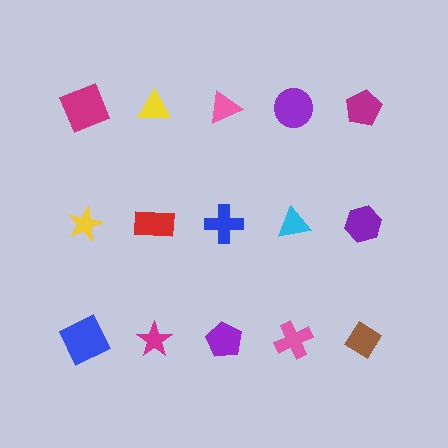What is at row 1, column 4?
A purple circle.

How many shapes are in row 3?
5 shapes.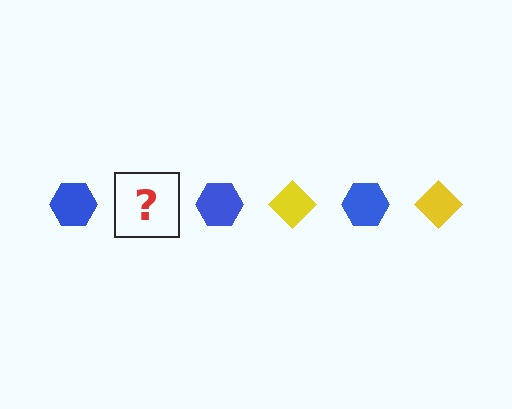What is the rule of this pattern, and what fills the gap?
The rule is that the pattern alternates between blue hexagon and yellow diamond. The gap should be filled with a yellow diamond.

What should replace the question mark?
The question mark should be replaced with a yellow diamond.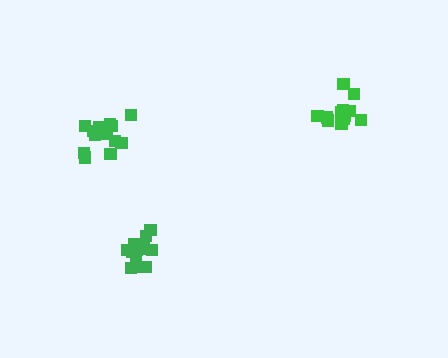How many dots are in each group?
Group 1: 13 dots, Group 2: 13 dots, Group 3: 13 dots (39 total).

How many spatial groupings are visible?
There are 3 spatial groupings.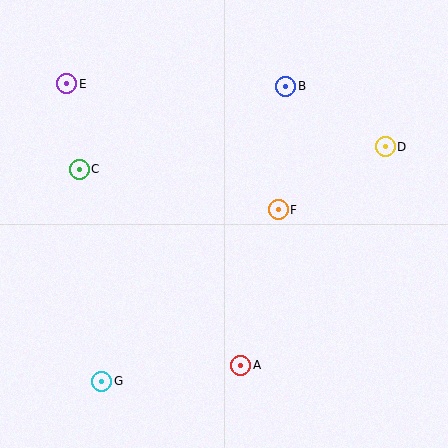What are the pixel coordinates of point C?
Point C is at (79, 169).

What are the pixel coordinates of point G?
Point G is at (102, 381).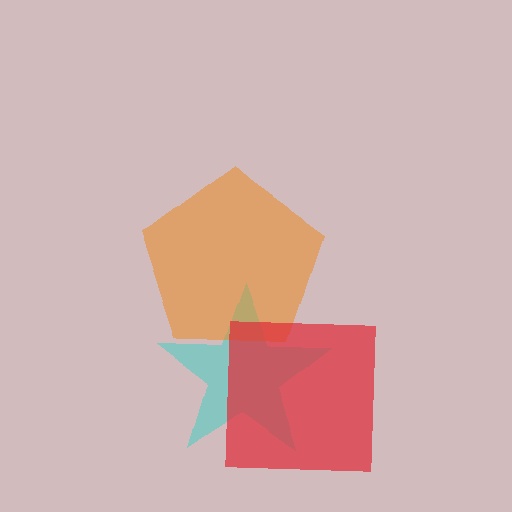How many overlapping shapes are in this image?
There are 3 overlapping shapes in the image.